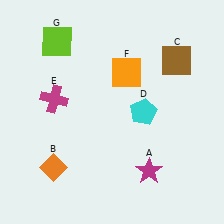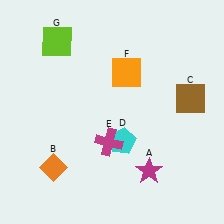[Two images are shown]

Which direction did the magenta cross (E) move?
The magenta cross (E) moved right.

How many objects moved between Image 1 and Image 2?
3 objects moved between the two images.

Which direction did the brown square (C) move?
The brown square (C) moved down.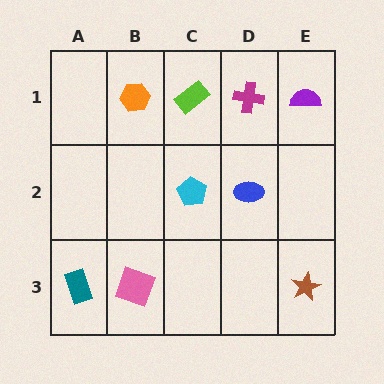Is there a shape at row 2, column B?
No, that cell is empty.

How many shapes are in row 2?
2 shapes.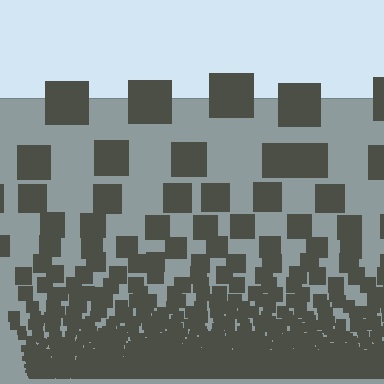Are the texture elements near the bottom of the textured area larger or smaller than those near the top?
Smaller. The gradient is inverted — elements near the bottom are smaller and denser.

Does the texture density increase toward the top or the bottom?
Density increases toward the bottom.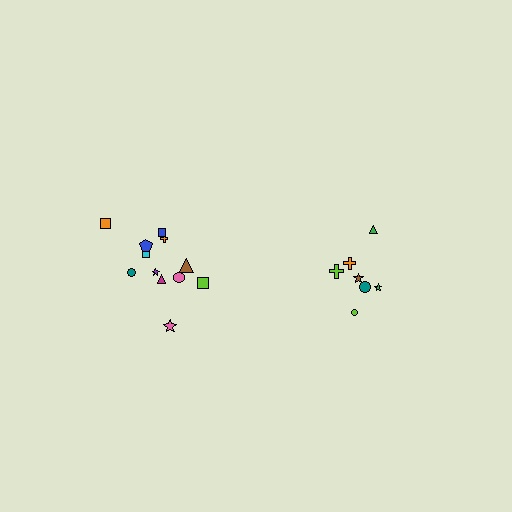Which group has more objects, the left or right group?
The left group.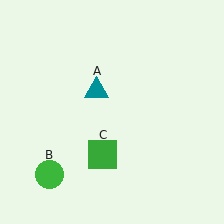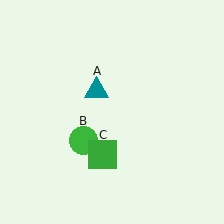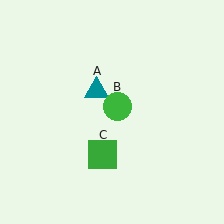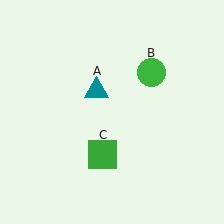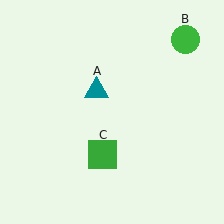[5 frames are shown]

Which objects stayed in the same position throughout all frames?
Teal triangle (object A) and green square (object C) remained stationary.